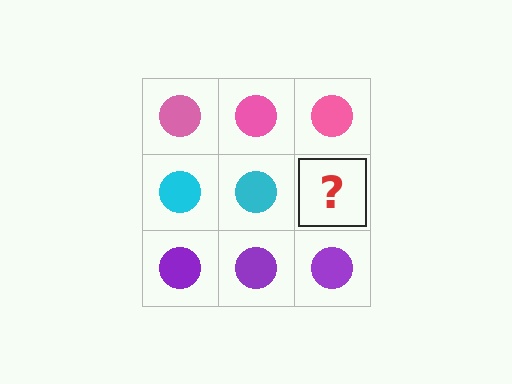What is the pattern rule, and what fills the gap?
The rule is that each row has a consistent color. The gap should be filled with a cyan circle.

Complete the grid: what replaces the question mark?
The question mark should be replaced with a cyan circle.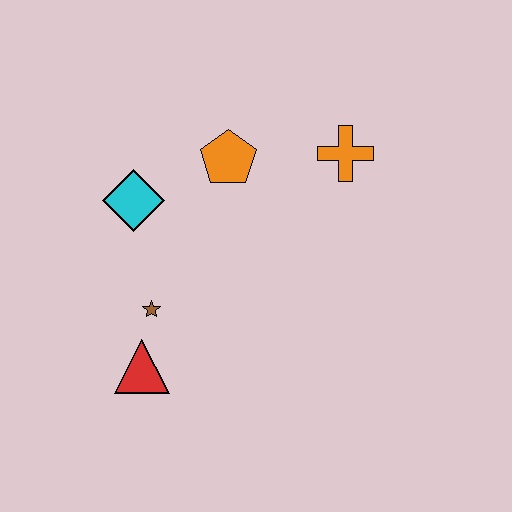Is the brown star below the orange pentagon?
Yes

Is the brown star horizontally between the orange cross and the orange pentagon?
No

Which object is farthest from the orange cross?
The red triangle is farthest from the orange cross.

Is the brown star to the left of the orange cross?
Yes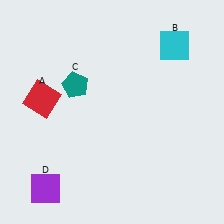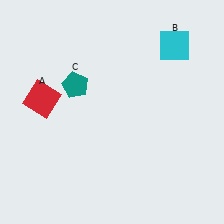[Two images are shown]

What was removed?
The purple square (D) was removed in Image 2.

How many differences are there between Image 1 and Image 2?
There is 1 difference between the two images.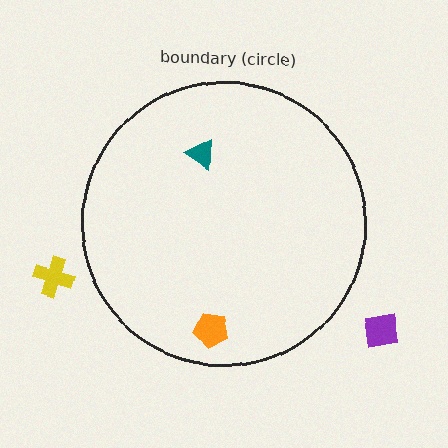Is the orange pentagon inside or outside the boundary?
Inside.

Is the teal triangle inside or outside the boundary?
Inside.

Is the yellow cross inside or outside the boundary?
Outside.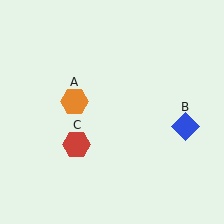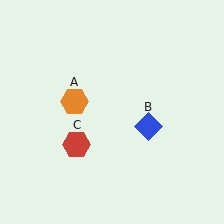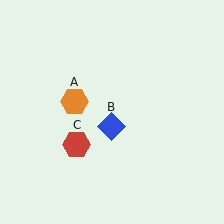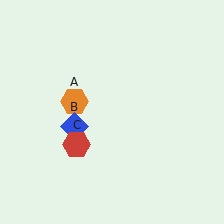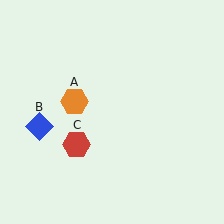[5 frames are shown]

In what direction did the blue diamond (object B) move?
The blue diamond (object B) moved left.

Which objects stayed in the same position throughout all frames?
Orange hexagon (object A) and red hexagon (object C) remained stationary.